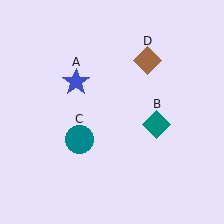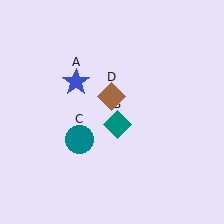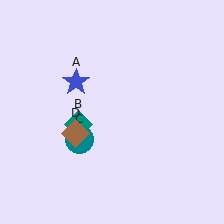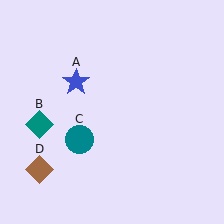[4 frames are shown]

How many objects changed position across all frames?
2 objects changed position: teal diamond (object B), brown diamond (object D).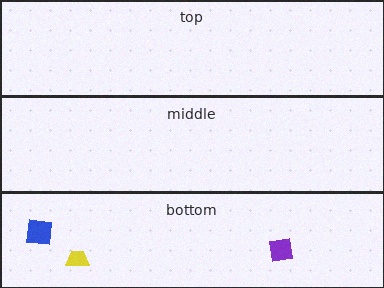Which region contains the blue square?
The bottom region.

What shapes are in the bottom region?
The blue square, the yellow trapezoid, the purple square.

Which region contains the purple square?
The bottom region.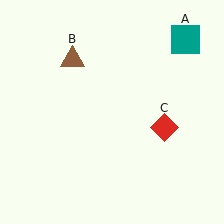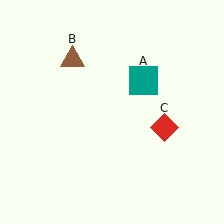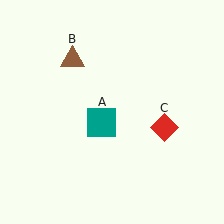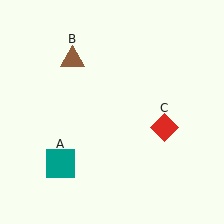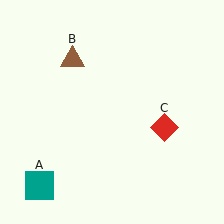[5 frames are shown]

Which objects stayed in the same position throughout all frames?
Brown triangle (object B) and red diamond (object C) remained stationary.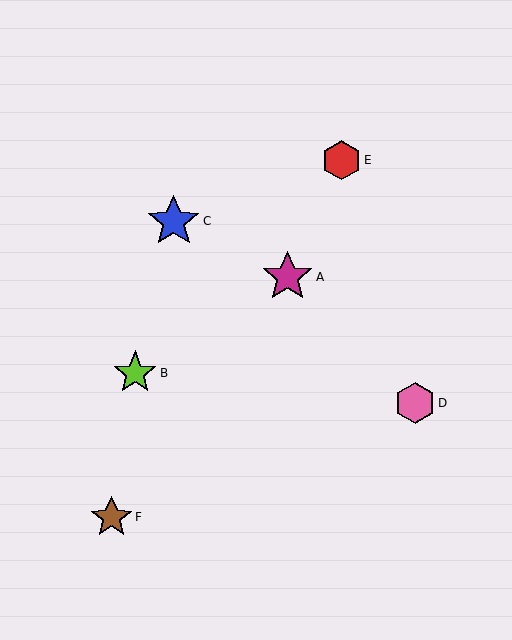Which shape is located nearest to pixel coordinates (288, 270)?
The magenta star (labeled A) at (288, 277) is nearest to that location.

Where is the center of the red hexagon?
The center of the red hexagon is at (341, 160).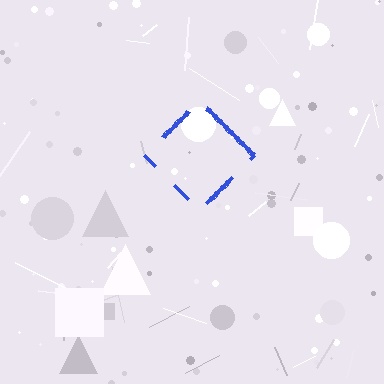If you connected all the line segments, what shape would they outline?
They would outline a diamond.